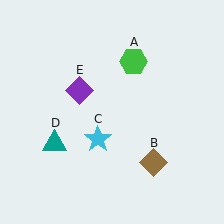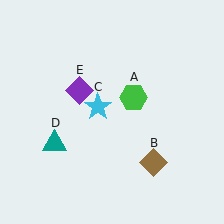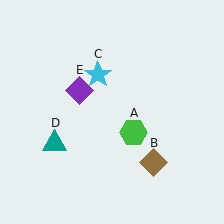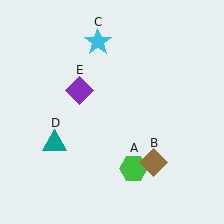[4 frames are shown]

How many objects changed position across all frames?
2 objects changed position: green hexagon (object A), cyan star (object C).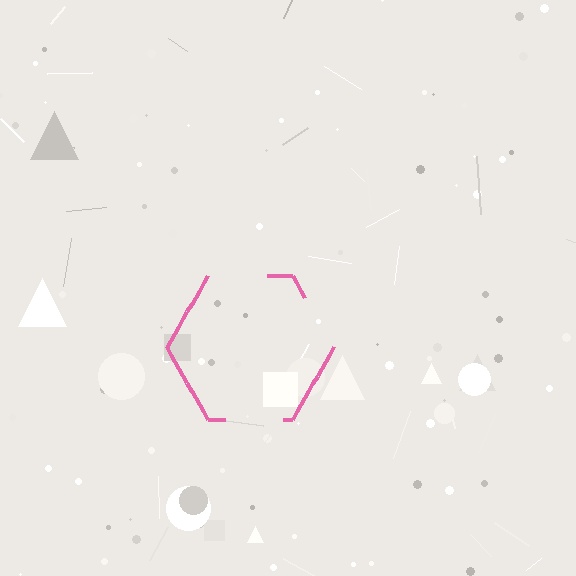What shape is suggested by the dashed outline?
The dashed outline suggests a hexagon.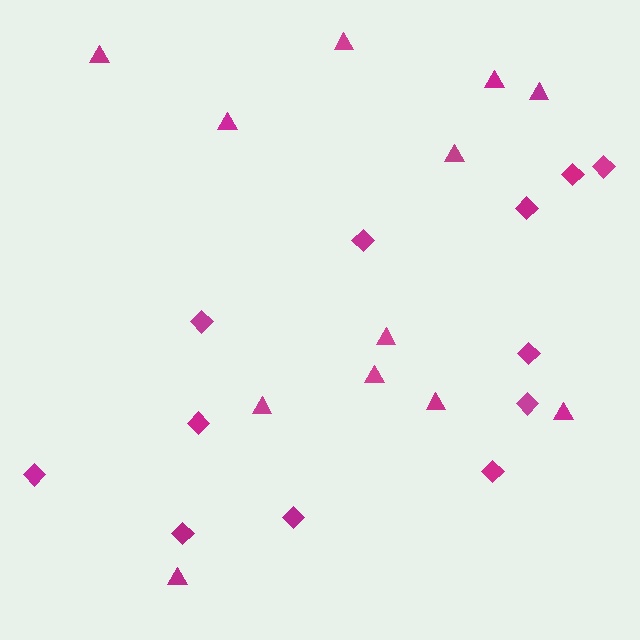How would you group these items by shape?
There are 2 groups: one group of triangles (12) and one group of diamonds (12).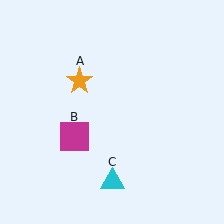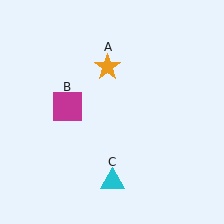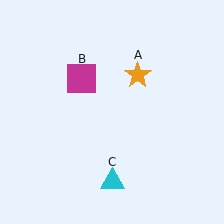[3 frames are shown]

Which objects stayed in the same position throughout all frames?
Cyan triangle (object C) remained stationary.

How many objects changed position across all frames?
2 objects changed position: orange star (object A), magenta square (object B).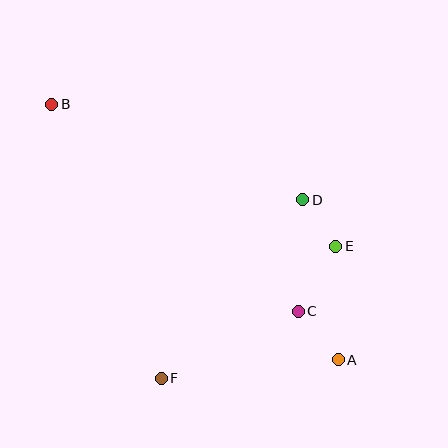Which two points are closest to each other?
Points D and E are closest to each other.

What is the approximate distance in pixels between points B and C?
The distance between B and C is approximately 322 pixels.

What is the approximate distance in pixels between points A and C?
The distance between A and C is approximately 63 pixels.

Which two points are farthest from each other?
Points A and B are farthest from each other.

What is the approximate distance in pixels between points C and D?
The distance between C and D is approximately 112 pixels.